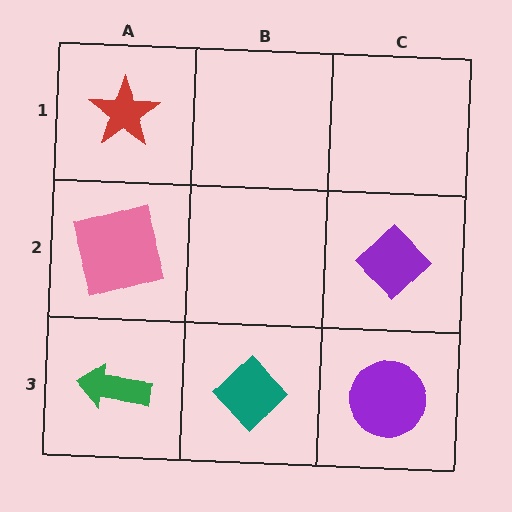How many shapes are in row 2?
2 shapes.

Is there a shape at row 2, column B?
No, that cell is empty.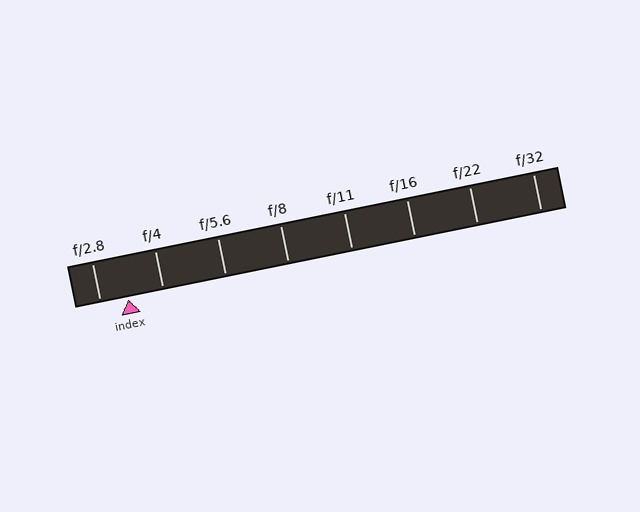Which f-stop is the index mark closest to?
The index mark is closest to f/2.8.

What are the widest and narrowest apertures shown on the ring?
The widest aperture shown is f/2.8 and the narrowest is f/32.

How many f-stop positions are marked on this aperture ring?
There are 8 f-stop positions marked.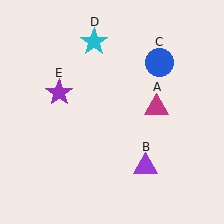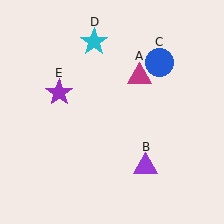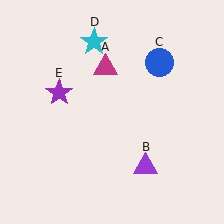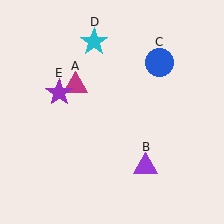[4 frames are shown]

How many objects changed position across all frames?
1 object changed position: magenta triangle (object A).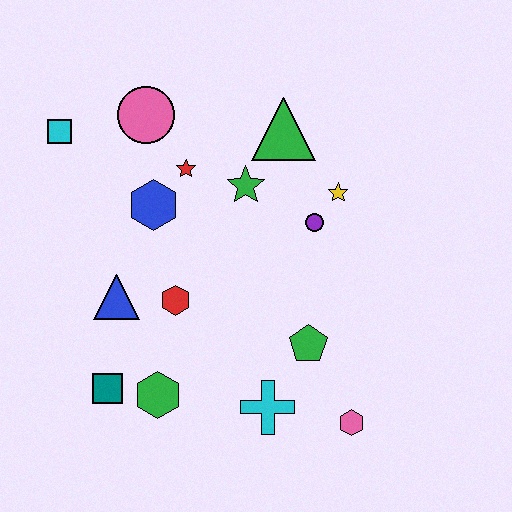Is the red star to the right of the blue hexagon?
Yes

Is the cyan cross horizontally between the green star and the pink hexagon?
Yes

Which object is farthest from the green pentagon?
The cyan square is farthest from the green pentagon.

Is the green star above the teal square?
Yes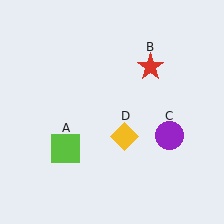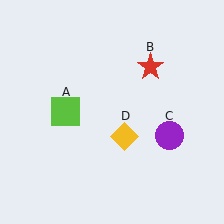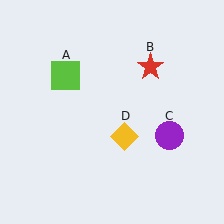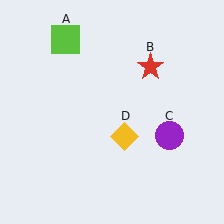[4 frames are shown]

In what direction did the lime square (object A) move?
The lime square (object A) moved up.